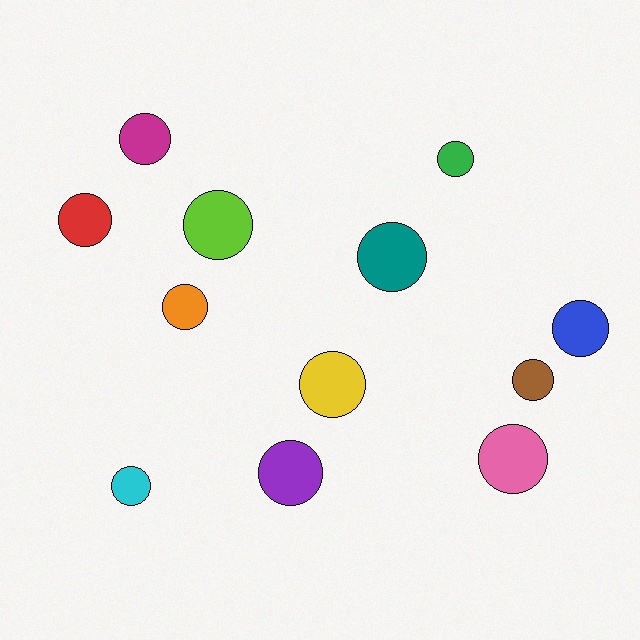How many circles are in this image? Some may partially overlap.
There are 12 circles.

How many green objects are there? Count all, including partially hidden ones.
There is 1 green object.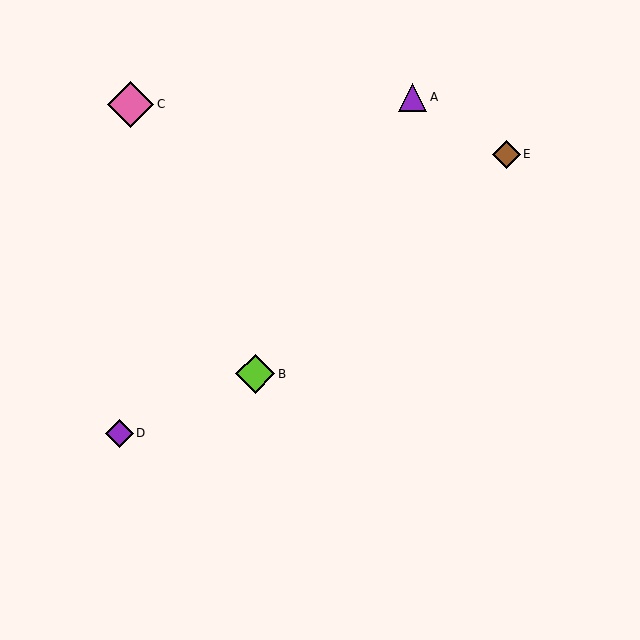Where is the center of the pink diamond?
The center of the pink diamond is at (131, 104).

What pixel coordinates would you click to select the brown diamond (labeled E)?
Click at (506, 154) to select the brown diamond E.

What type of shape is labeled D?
Shape D is a purple diamond.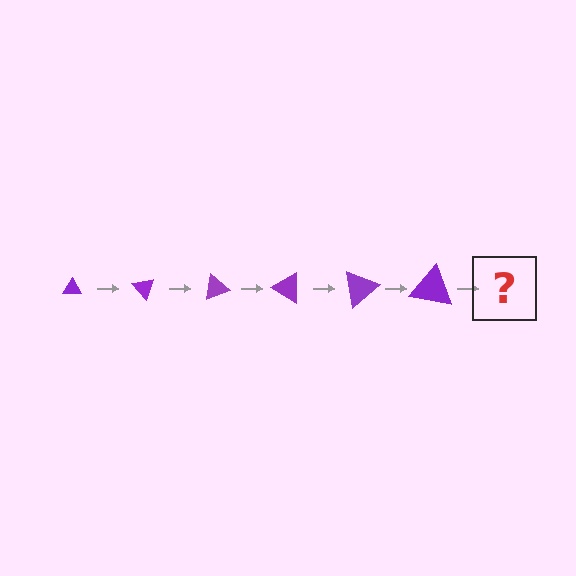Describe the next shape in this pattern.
It should be a triangle, larger than the previous one and rotated 300 degrees from the start.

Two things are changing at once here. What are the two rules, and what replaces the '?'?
The two rules are that the triangle grows larger each step and it rotates 50 degrees each step. The '?' should be a triangle, larger than the previous one and rotated 300 degrees from the start.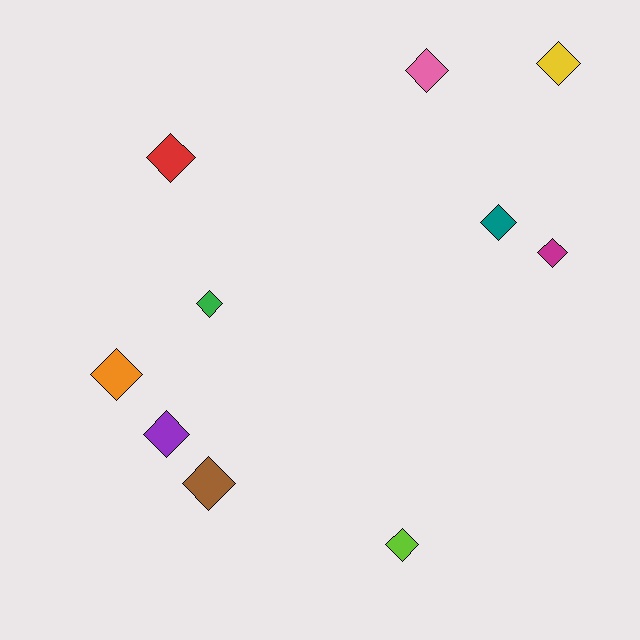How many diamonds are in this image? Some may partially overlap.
There are 10 diamonds.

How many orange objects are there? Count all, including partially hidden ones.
There is 1 orange object.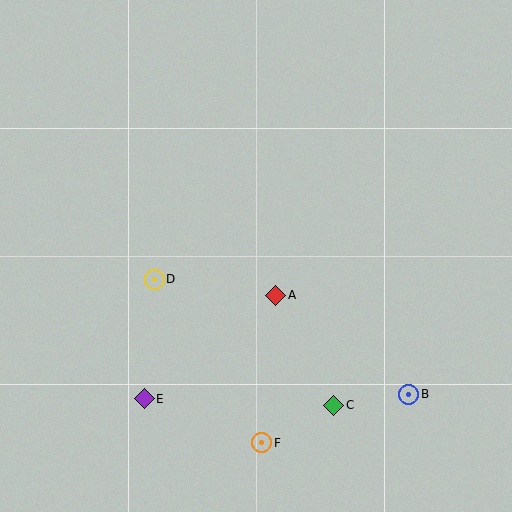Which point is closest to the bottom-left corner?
Point E is closest to the bottom-left corner.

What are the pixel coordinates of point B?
Point B is at (409, 394).